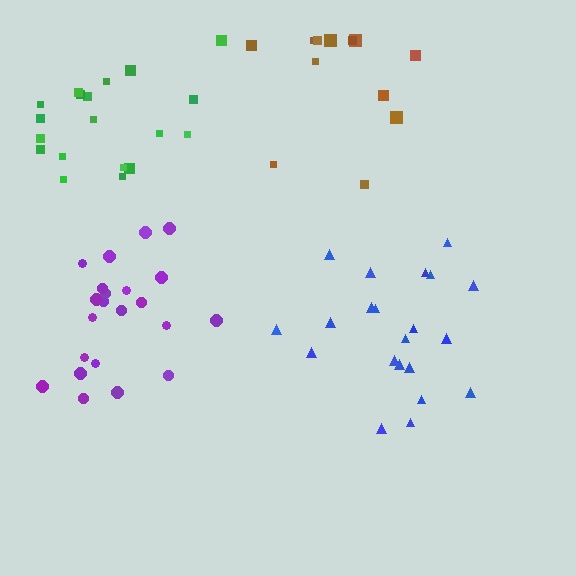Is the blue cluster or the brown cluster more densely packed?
Blue.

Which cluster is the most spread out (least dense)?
Brown.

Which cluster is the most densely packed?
Purple.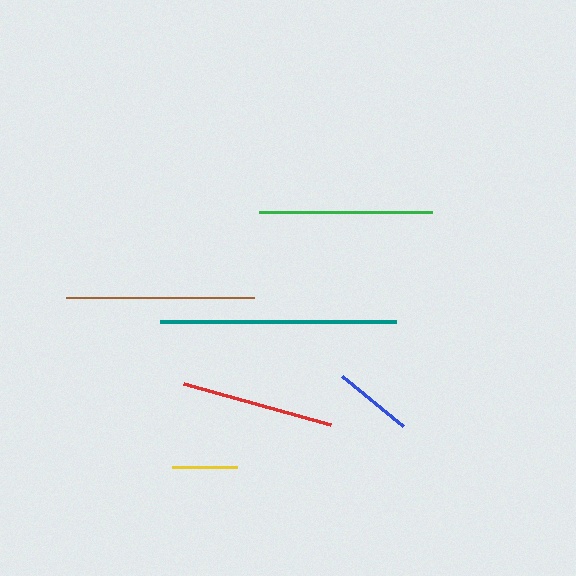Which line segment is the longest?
The teal line is the longest at approximately 236 pixels.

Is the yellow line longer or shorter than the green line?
The green line is longer than the yellow line.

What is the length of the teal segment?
The teal segment is approximately 236 pixels long.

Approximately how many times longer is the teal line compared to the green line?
The teal line is approximately 1.4 times the length of the green line.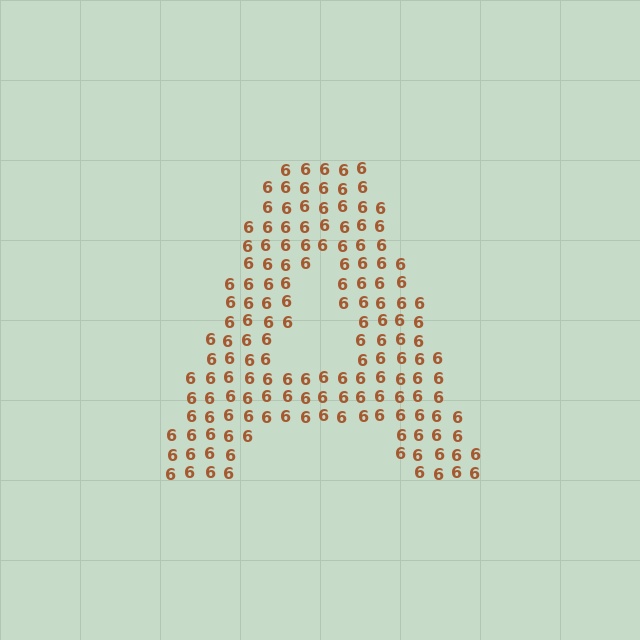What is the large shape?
The large shape is the letter A.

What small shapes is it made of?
It is made of small digit 6's.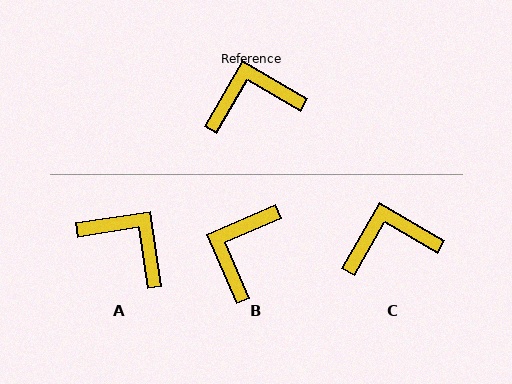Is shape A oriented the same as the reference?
No, it is off by about 51 degrees.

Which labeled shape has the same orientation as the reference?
C.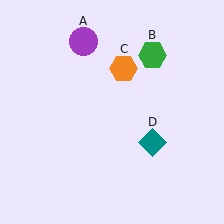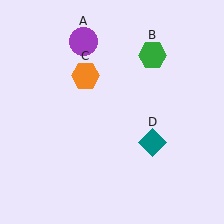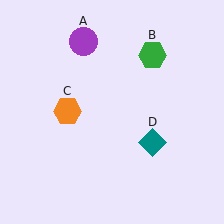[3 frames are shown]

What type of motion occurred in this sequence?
The orange hexagon (object C) rotated counterclockwise around the center of the scene.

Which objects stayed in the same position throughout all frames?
Purple circle (object A) and green hexagon (object B) and teal diamond (object D) remained stationary.